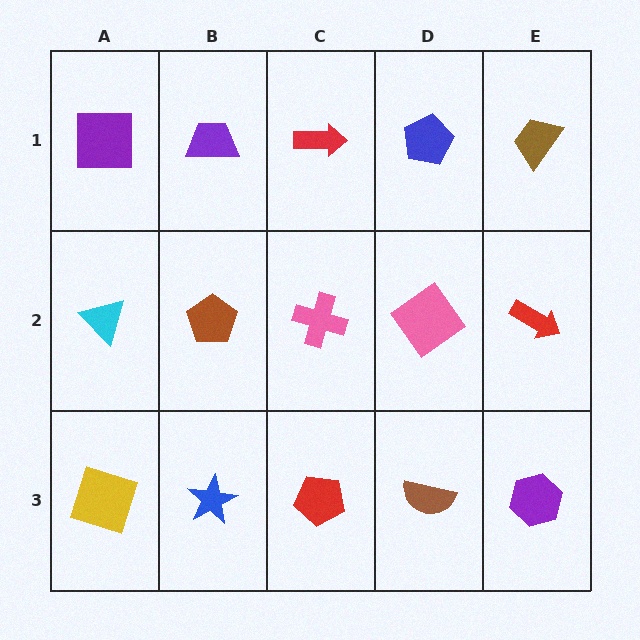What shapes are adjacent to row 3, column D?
A pink diamond (row 2, column D), a red pentagon (row 3, column C), a purple hexagon (row 3, column E).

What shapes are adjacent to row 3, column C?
A pink cross (row 2, column C), a blue star (row 3, column B), a brown semicircle (row 3, column D).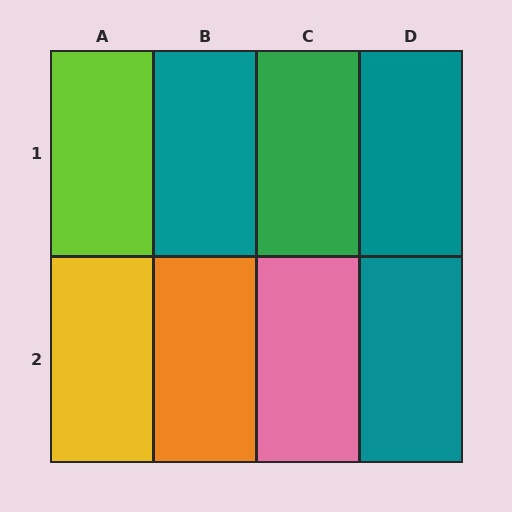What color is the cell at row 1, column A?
Lime.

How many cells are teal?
3 cells are teal.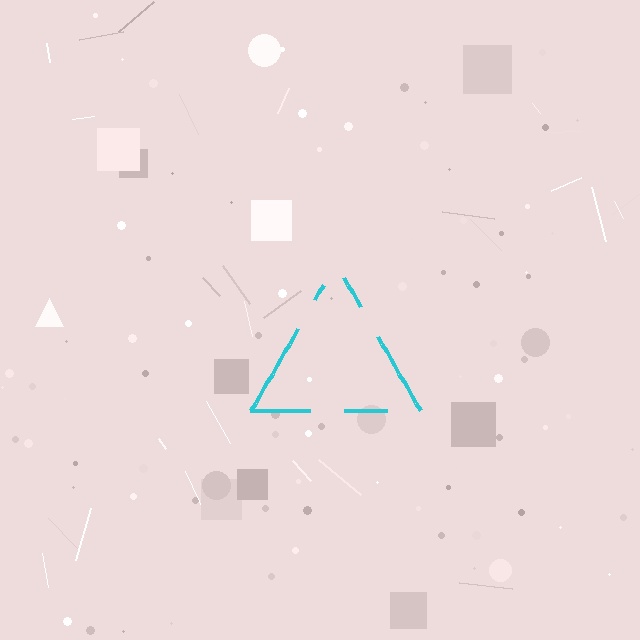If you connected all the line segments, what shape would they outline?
They would outline a triangle.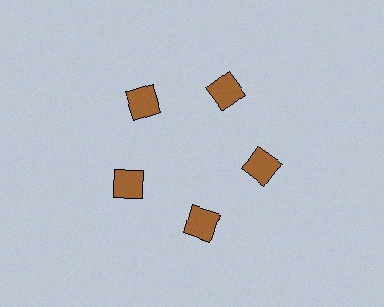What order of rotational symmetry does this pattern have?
This pattern has 5-fold rotational symmetry.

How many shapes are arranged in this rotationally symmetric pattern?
There are 5 shapes, arranged in 5 groups of 1.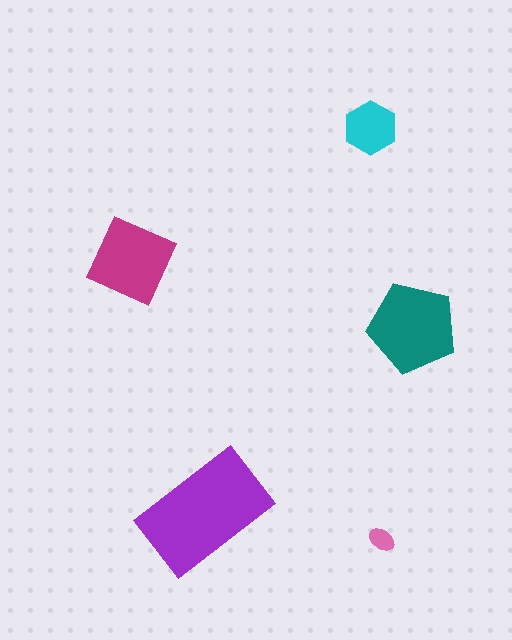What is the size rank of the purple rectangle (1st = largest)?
1st.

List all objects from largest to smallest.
The purple rectangle, the teal pentagon, the magenta diamond, the cyan hexagon, the pink ellipse.